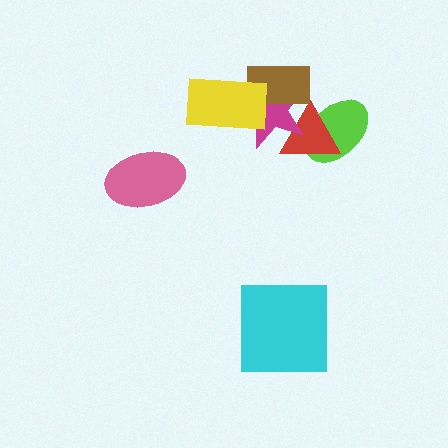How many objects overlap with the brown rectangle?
3 objects overlap with the brown rectangle.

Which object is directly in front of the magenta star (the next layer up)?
The brown rectangle is directly in front of the magenta star.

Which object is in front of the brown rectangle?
The yellow rectangle is in front of the brown rectangle.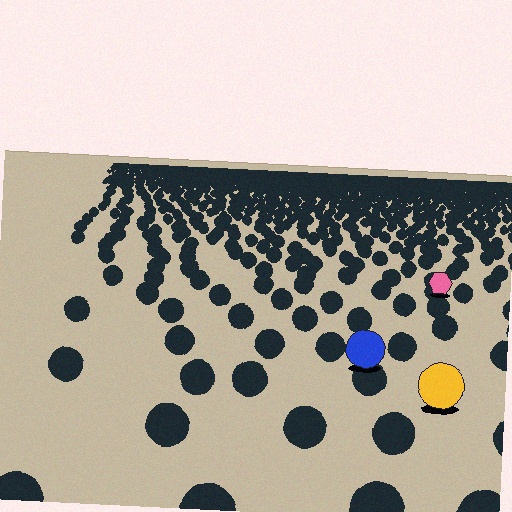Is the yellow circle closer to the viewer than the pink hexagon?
Yes. The yellow circle is closer — you can tell from the texture gradient: the ground texture is coarser near it.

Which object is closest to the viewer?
The yellow circle is closest. The texture marks near it are larger and more spread out.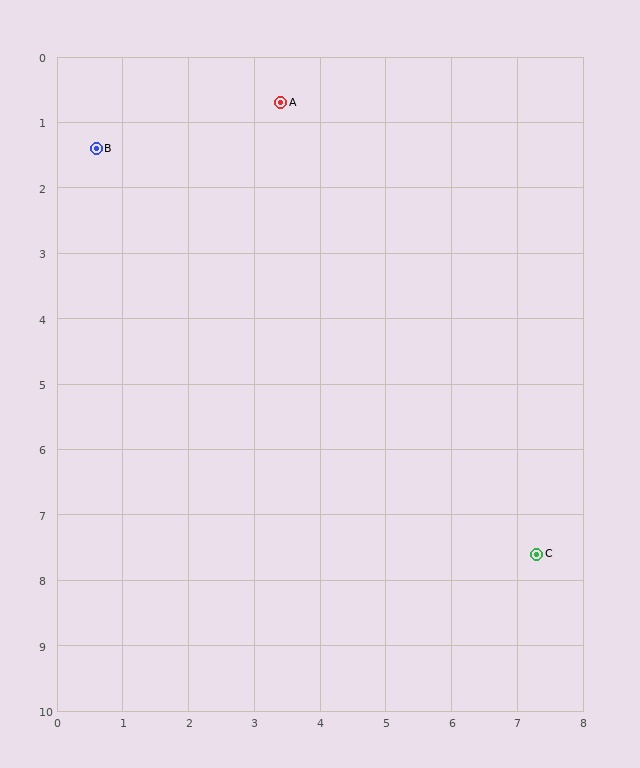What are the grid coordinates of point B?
Point B is at approximately (0.6, 1.4).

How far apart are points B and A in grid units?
Points B and A are about 2.9 grid units apart.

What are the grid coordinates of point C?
Point C is at approximately (7.3, 7.6).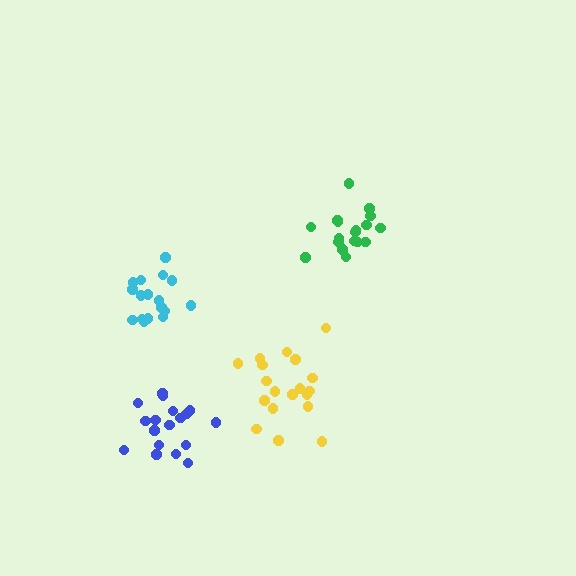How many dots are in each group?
Group 1: 18 dots, Group 2: 17 dots, Group 3: 18 dots, Group 4: 19 dots (72 total).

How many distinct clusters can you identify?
There are 4 distinct clusters.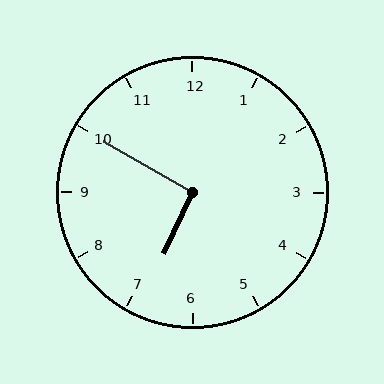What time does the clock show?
6:50.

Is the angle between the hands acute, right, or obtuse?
It is right.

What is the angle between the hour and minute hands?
Approximately 95 degrees.